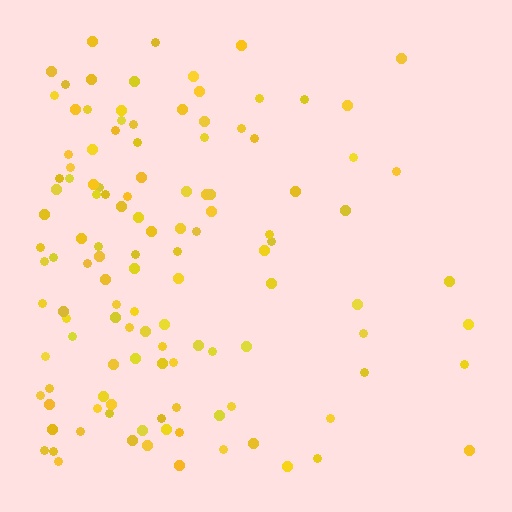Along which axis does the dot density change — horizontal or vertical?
Horizontal.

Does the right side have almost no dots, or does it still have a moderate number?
Still a moderate number, just noticeably fewer than the left.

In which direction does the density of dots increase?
From right to left, with the left side densest.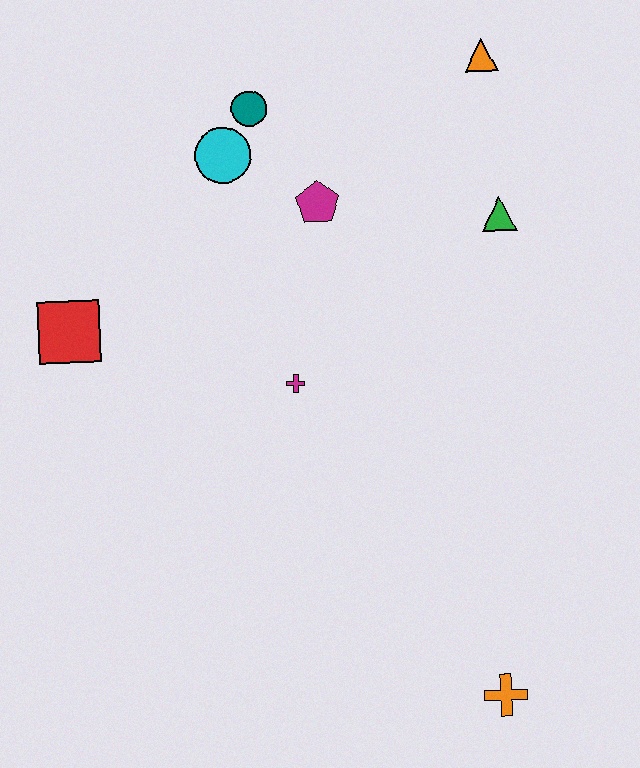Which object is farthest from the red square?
The orange cross is farthest from the red square.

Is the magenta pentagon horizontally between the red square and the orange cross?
Yes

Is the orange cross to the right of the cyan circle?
Yes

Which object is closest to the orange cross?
The magenta cross is closest to the orange cross.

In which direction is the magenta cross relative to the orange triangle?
The magenta cross is below the orange triangle.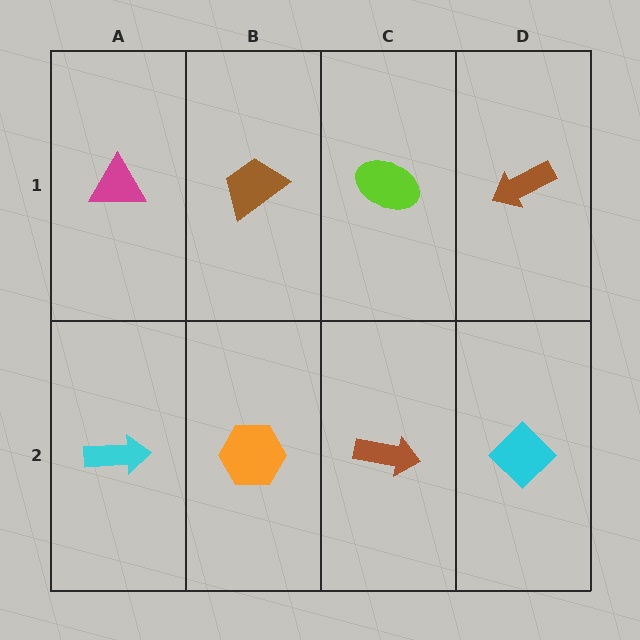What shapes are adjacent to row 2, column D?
A brown arrow (row 1, column D), a brown arrow (row 2, column C).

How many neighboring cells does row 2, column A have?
2.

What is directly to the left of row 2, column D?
A brown arrow.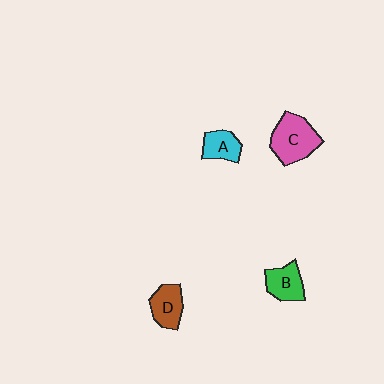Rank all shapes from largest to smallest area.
From largest to smallest: C (pink), D (brown), B (green), A (cyan).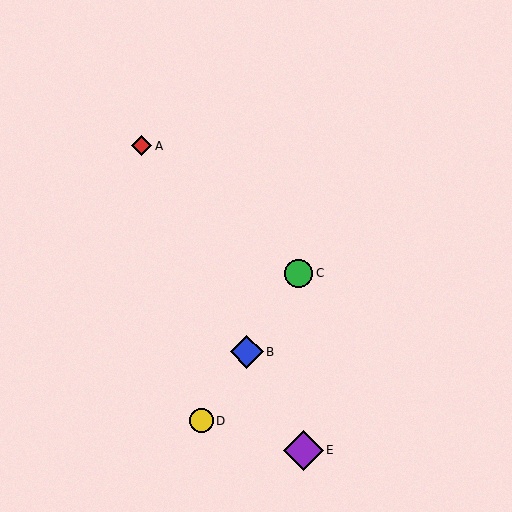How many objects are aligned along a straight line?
3 objects (B, C, D) are aligned along a straight line.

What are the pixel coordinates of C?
Object C is at (299, 273).